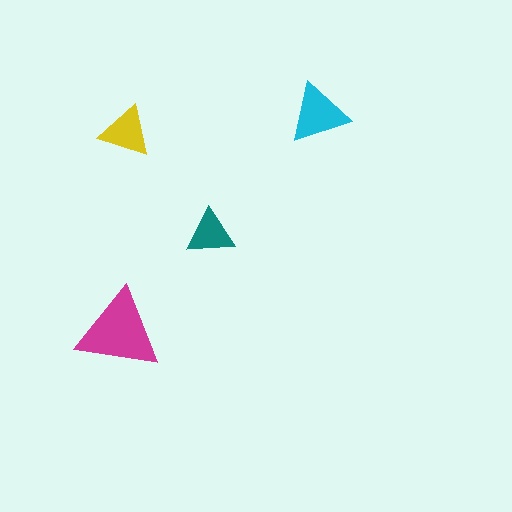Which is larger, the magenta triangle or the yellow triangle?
The magenta one.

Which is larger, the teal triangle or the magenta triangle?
The magenta one.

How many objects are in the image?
There are 4 objects in the image.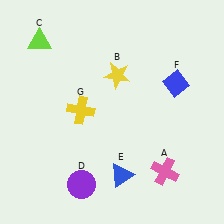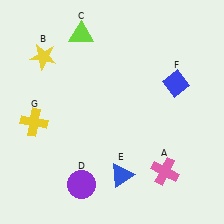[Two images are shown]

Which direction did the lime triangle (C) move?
The lime triangle (C) moved right.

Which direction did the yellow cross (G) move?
The yellow cross (G) moved left.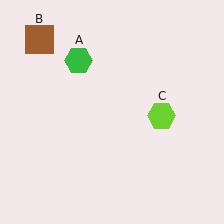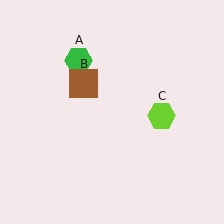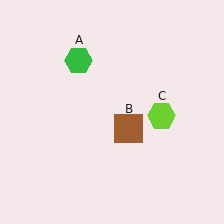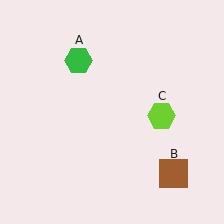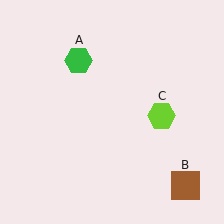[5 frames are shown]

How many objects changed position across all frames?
1 object changed position: brown square (object B).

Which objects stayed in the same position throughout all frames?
Green hexagon (object A) and lime hexagon (object C) remained stationary.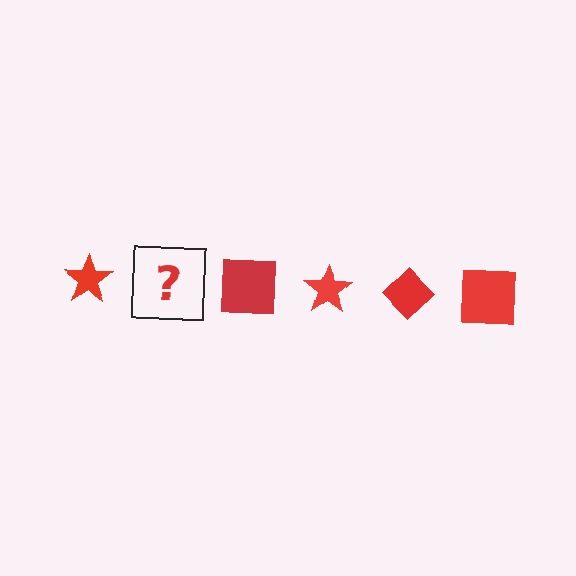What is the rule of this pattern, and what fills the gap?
The rule is that the pattern cycles through star, diamond, square shapes in red. The gap should be filled with a red diamond.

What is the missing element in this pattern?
The missing element is a red diamond.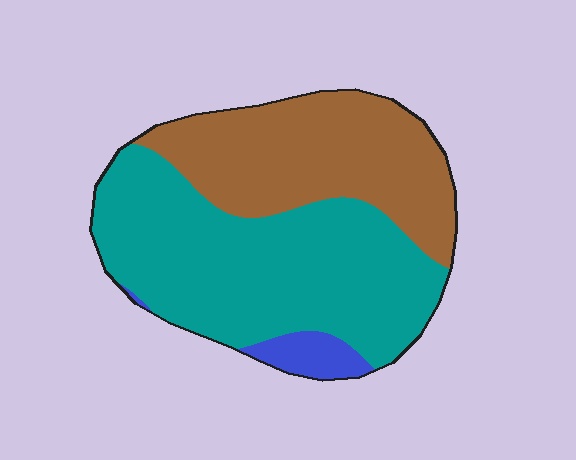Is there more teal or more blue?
Teal.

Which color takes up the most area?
Teal, at roughly 55%.